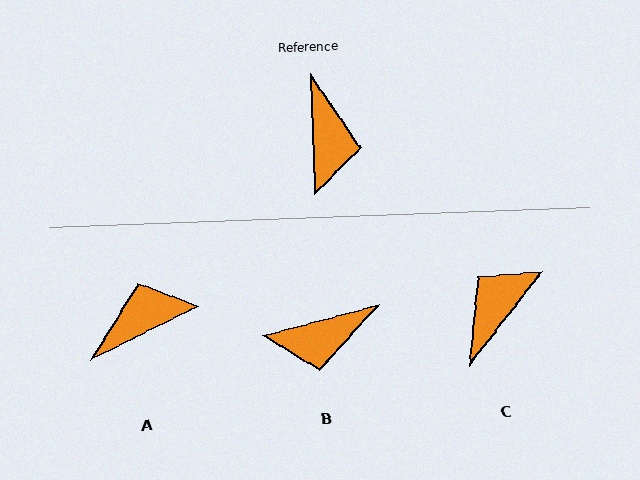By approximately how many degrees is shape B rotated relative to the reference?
Approximately 77 degrees clockwise.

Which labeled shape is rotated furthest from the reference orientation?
C, about 141 degrees away.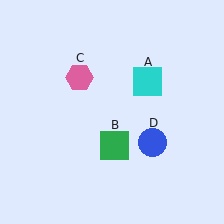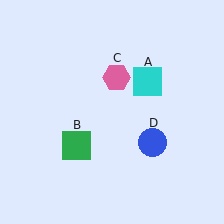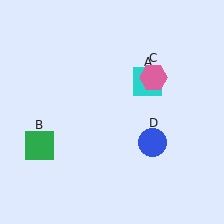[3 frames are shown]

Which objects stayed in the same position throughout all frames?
Cyan square (object A) and blue circle (object D) remained stationary.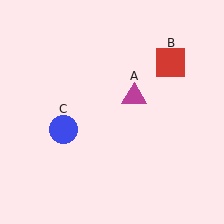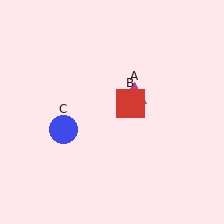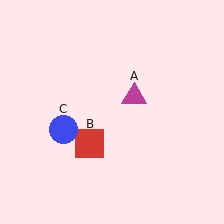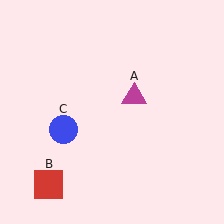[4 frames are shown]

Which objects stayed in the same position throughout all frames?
Magenta triangle (object A) and blue circle (object C) remained stationary.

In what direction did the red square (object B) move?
The red square (object B) moved down and to the left.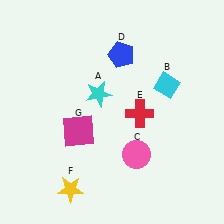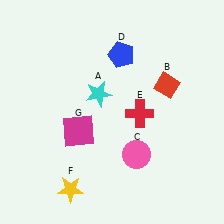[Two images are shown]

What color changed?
The diamond (B) changed from cyan in Image 1 to red in Image 2.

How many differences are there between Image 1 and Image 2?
There is 1 difference between the two images.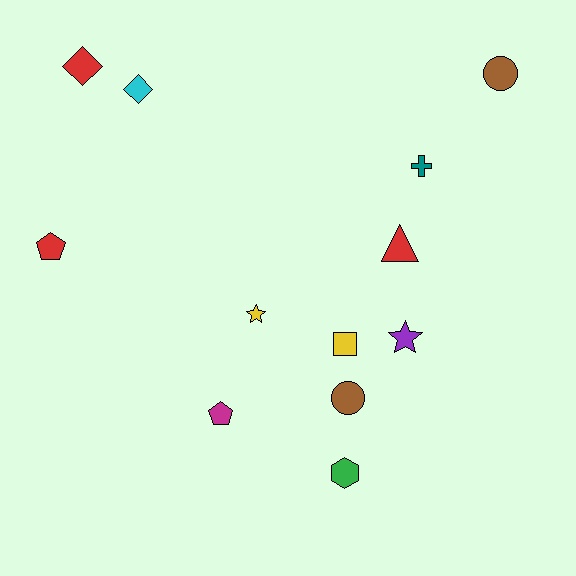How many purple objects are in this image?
There is 1 purple object.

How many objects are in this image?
There are 12 objects.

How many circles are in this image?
There are 2 circles.